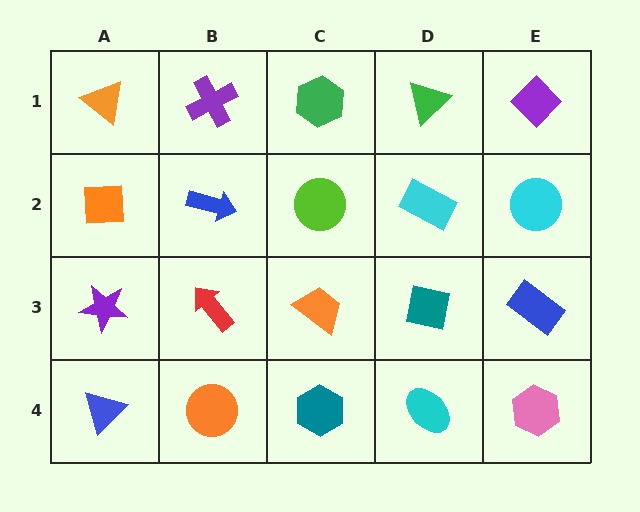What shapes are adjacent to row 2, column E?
A purple diamond (row 1, column E), a blue rectangle (row 3, column E), a cyan rectangle (row 2, column D).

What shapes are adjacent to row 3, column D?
A cyan rectangle (row 2, column D), a cyan ellipse (row 4, column D), an orange trapezoid (row 3, column C), a blue rectangle (row 3, column E).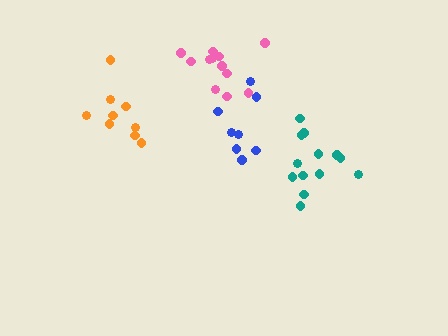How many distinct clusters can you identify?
There are 4 distinct clusters.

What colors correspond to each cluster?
The clusters are colored: blue, pink, orange, teal.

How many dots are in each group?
Group 1: 8 dots, Group 2: 12 dots, Group 3: 9 dots, Group 4: 13 dots (42 total).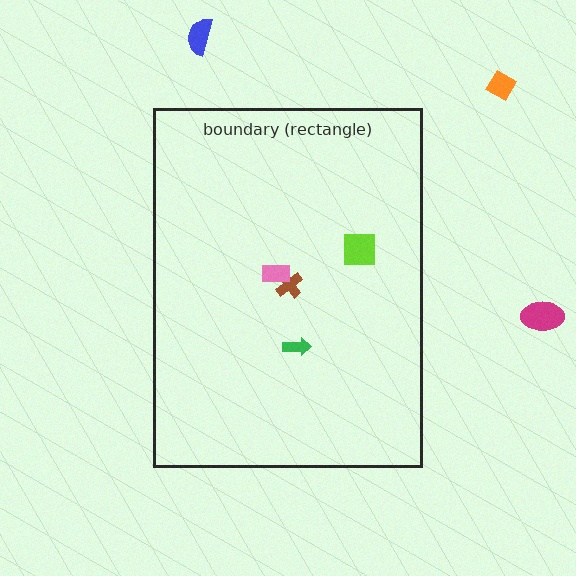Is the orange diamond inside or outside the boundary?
Outside.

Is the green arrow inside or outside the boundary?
Inside.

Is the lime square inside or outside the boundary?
Inside.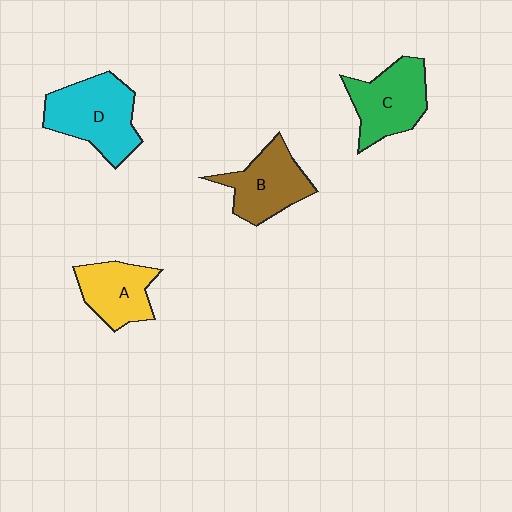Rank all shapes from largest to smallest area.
From largest to smallest: D (cyan), C (green), B (brown), A (yellow).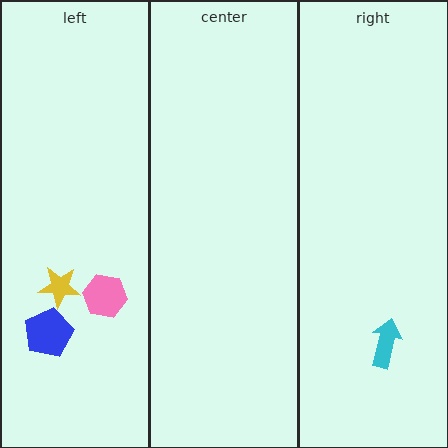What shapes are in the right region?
The cyan arrow.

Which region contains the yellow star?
The left region.